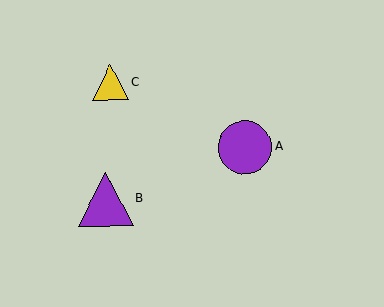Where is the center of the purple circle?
The center of the purple circle is at (245, 147).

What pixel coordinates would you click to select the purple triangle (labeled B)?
Click at (105, 199) to select the purple triangle B.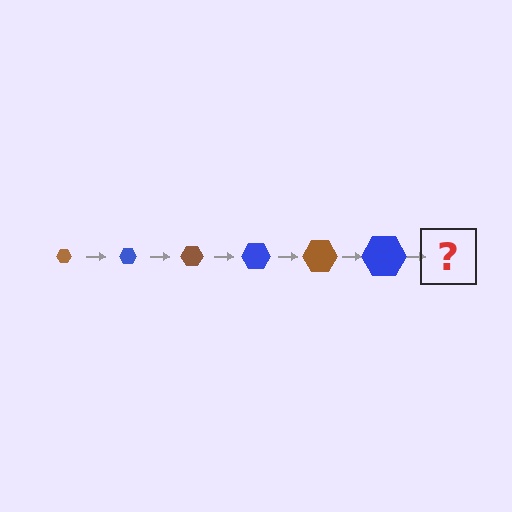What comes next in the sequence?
The next element should be a brown hexagon, larger than the previous one.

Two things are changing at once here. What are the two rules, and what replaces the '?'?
The two rules are that the hexagon grows larger each step and the color cycles through brown and blue. The '?' should be a brown hexagon, larger than the previous one.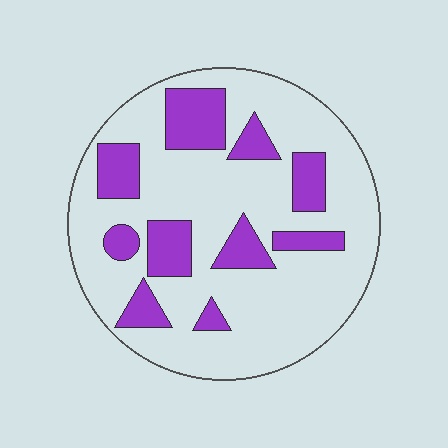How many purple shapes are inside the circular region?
10.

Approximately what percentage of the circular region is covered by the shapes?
Approximately 25%.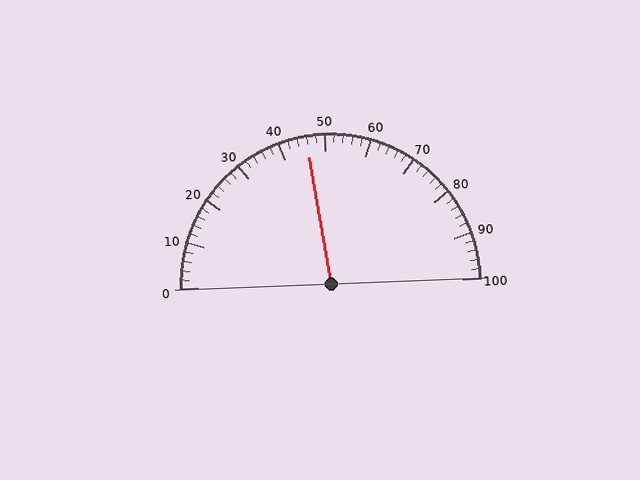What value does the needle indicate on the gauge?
The needle indicates approximately 46.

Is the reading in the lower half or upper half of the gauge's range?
The reading is in the lower half of the range (0 to 100).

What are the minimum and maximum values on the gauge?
The gauge ranges from 0 to 100.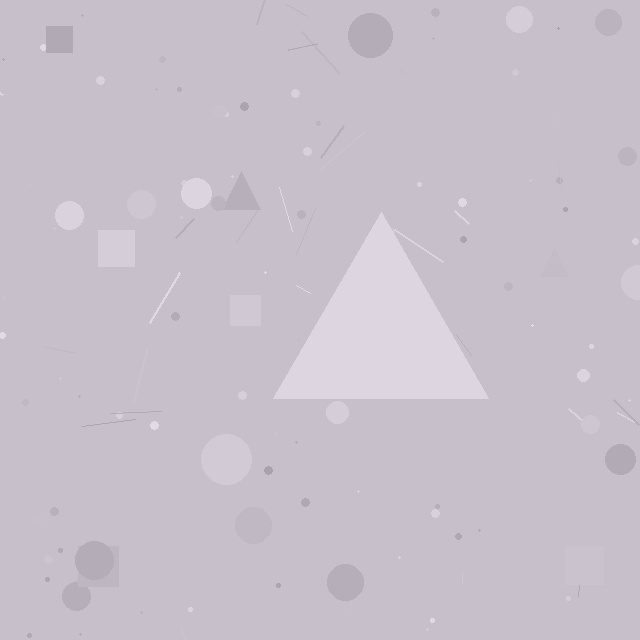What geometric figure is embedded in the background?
A triangle is embedded in the background.